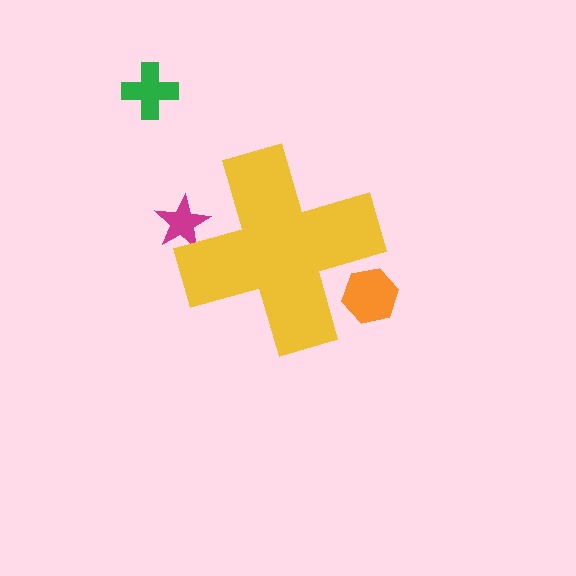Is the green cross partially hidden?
No, the green cross is fully visible.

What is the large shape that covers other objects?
A yellow cross.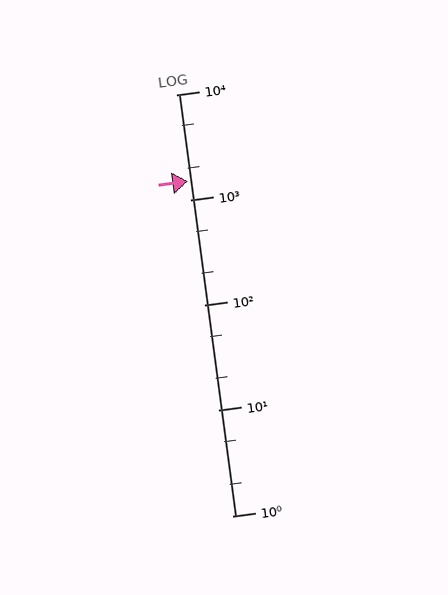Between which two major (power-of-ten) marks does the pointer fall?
The pointer is between 1000 and 10000.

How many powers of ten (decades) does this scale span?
The scale spans 4 decades, from 1 to 10000.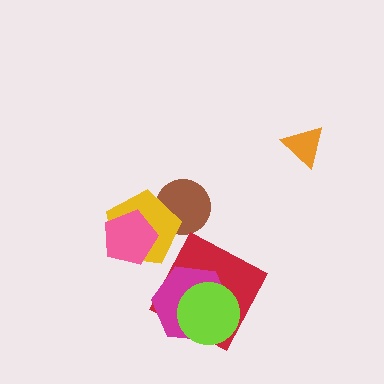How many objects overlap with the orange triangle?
0 objects overlap with the orange triangle.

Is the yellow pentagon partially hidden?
Yes, it is partially covered by another shape.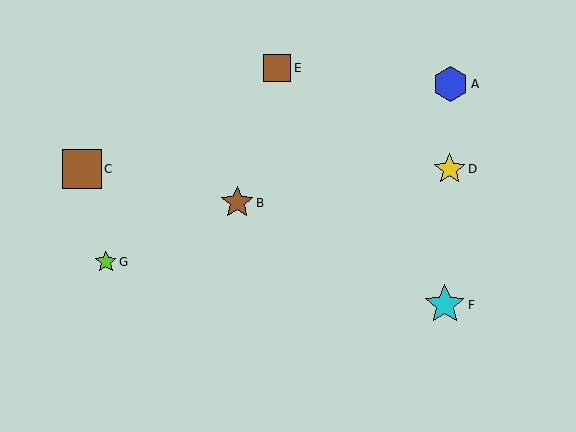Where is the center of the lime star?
The center of the lime star is at (106, 262).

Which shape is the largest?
The cyan star (labeled F) is the largest.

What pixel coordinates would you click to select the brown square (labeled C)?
Click at (82, 169) to select the brown square C.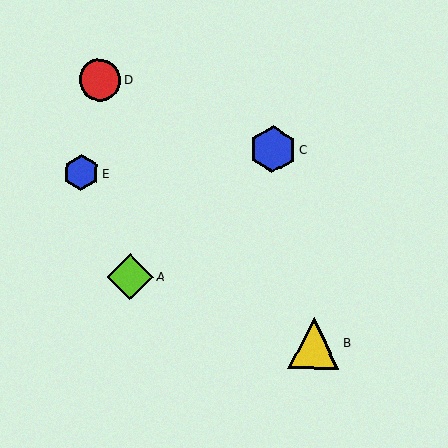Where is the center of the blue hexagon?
The center of the blue hexagon is at (81, 173).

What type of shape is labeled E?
Shape E is a blue hexagon.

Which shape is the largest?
The yellow triangle (labeled B) is the largest.